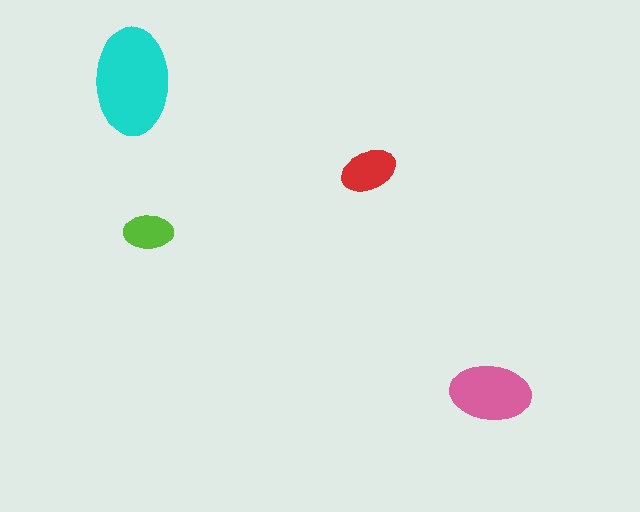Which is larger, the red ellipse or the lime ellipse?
The red one.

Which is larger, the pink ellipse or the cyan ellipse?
The cyan one.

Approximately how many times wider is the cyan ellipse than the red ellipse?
About 2 times wider.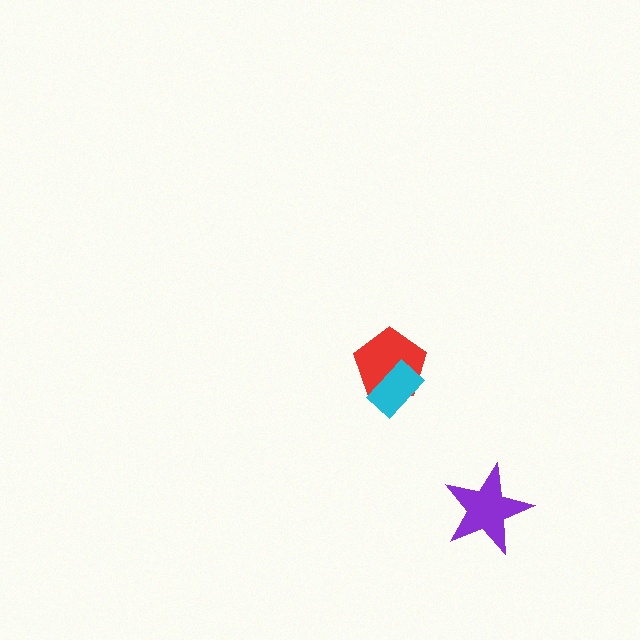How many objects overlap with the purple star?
0 objects overlap with the purple star.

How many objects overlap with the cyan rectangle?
1 object overlaps with the cyan rectangle.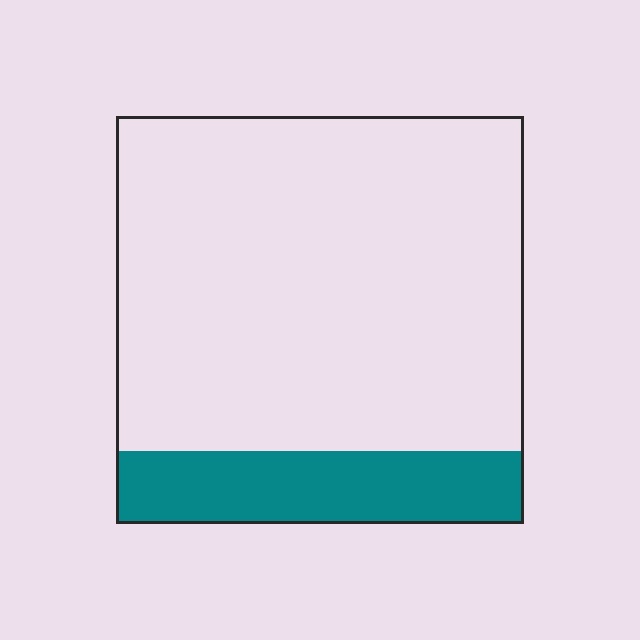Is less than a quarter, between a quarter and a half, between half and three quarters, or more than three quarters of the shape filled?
Less than a quarter.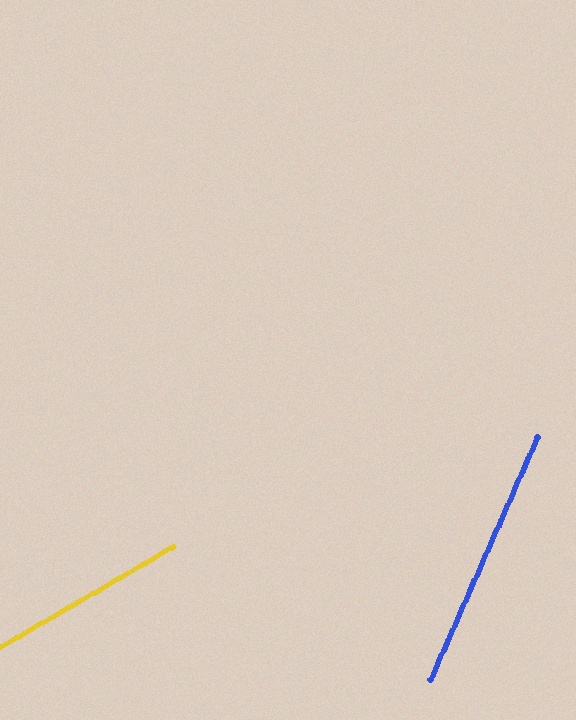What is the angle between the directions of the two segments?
Approximately 36 degrees.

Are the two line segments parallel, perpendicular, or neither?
Neither parallel nor perpendicular — they differ by about 36°.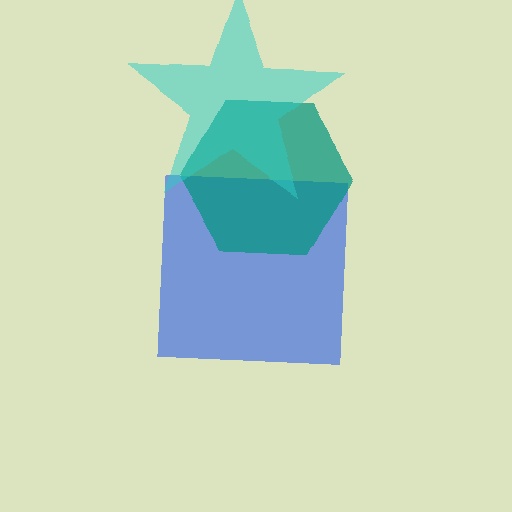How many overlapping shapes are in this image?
There are 3 overlapping shapes in the image.